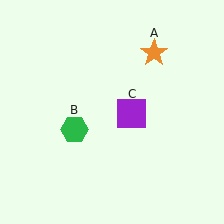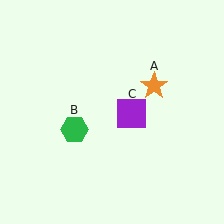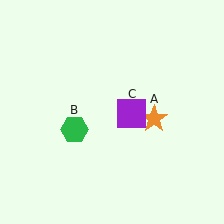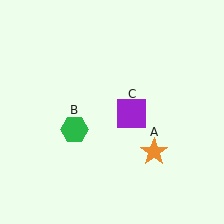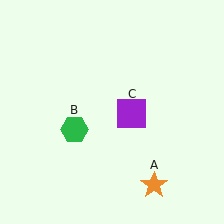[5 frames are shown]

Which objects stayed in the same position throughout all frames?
Green hexagon (object B) and purple square (object C) remained stationary.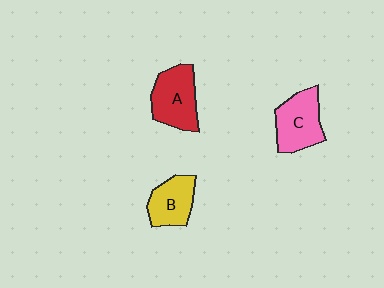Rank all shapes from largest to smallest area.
From largest to smallest: A (red), C (pink), B (yellow).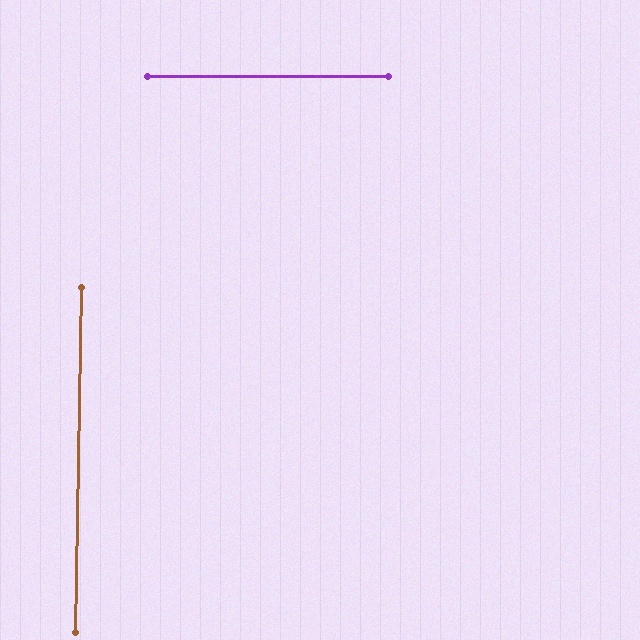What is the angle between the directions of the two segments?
Approximately 89 degrees.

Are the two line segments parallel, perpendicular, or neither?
Perpendicular — they meet at approximately 89°.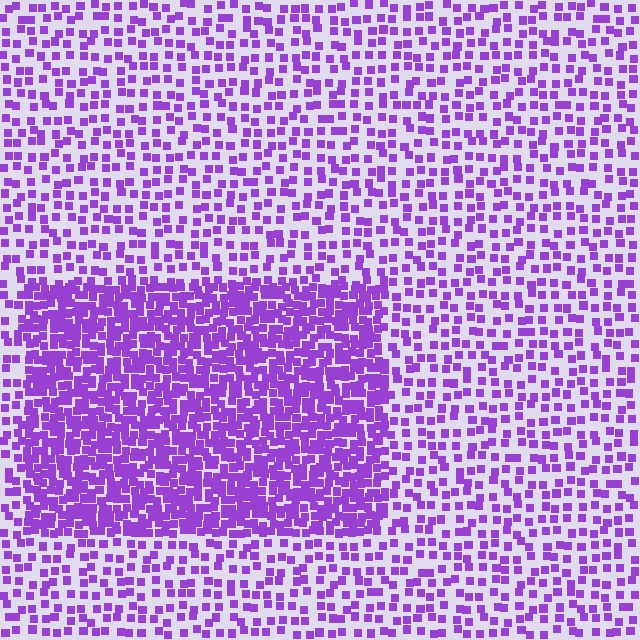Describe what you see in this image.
The image contains small purple elements arranged at two different densities. A rectangle-shaped region is visible where the elements are more densely packed than the surrounding area.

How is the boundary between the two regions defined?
The boundary is defined by a change in element density (approximately 2.4x ratio). All elements are the same color, size, and shape.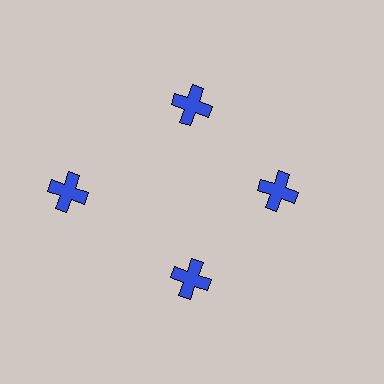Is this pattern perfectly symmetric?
No. The 4 blue crosses are arranged in a ring, but one element near the 9 o'clock position is pushed outward from the center, breaking the 4-fold rotational symmetry.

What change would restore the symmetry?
The symmetry would be restored by moving it inward, back onto the ring so that all 4 crosses sit at equal angles and equal distance from the center.